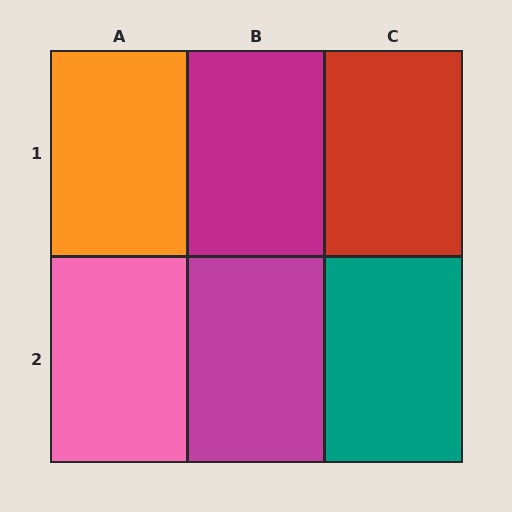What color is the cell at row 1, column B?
Magenta.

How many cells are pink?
1 cell is pink.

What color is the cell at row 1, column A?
Orange.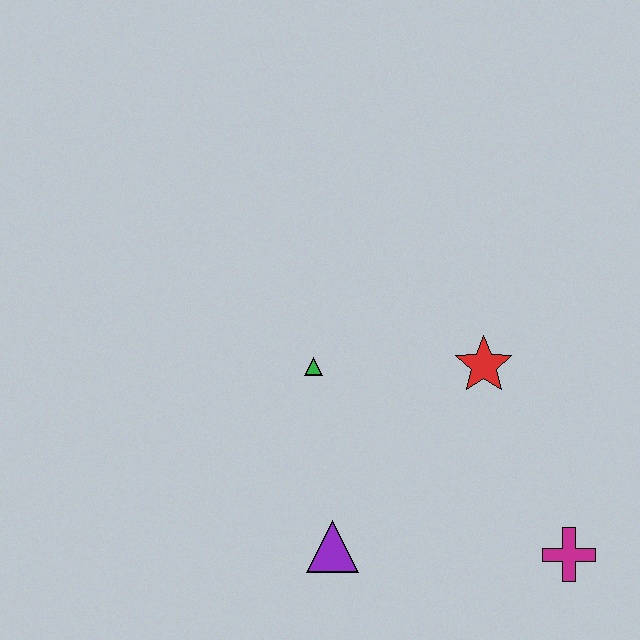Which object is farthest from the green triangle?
The magenta cross is farthest from the green triangle.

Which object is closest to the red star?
The green triangle is closest to the red star.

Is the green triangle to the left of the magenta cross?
Yes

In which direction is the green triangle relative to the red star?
The green triangle is to the left of the red star.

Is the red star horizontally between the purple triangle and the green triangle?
No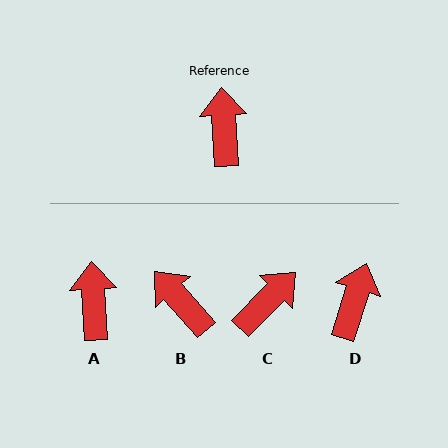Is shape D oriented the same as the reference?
No, it is off by about 21 degrees.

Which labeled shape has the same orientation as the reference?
A.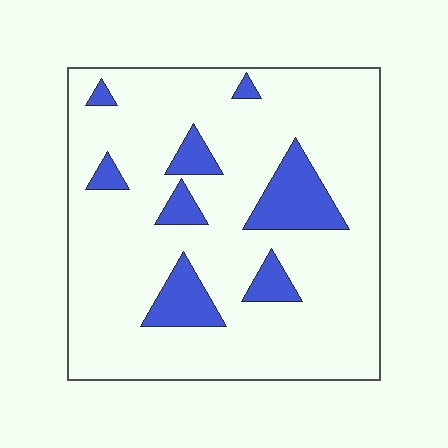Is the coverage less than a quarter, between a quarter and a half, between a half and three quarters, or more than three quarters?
Less than a quarter.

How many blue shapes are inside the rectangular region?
8.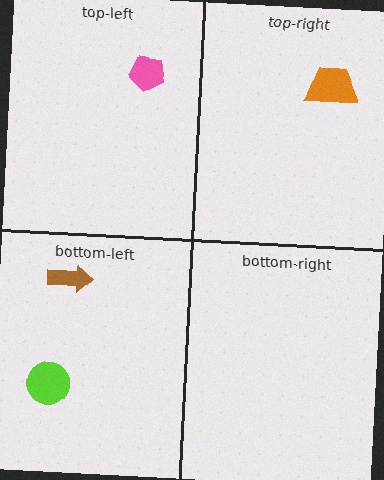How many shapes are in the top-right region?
1.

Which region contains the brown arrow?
The bottom-left region.